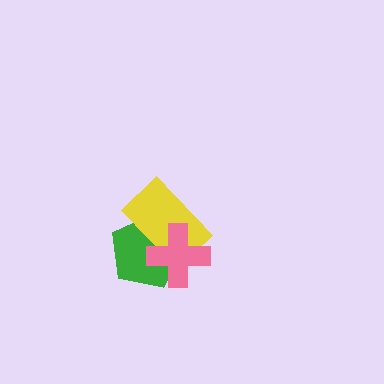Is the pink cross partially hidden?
No, no other shape covers it.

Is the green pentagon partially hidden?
Yes, it is partially covered by another shape.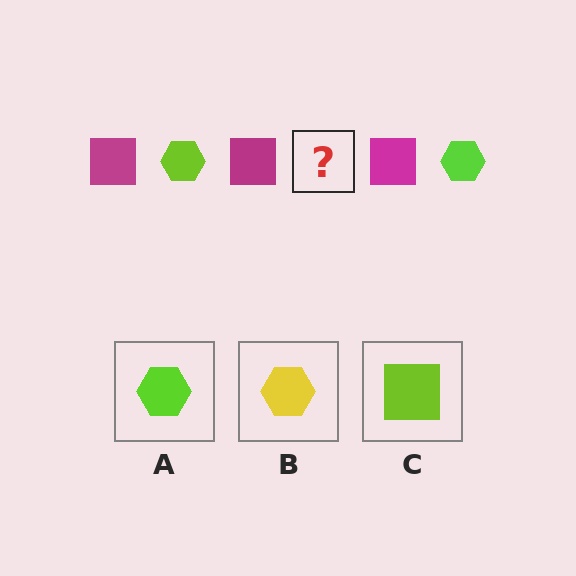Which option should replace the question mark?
Option A.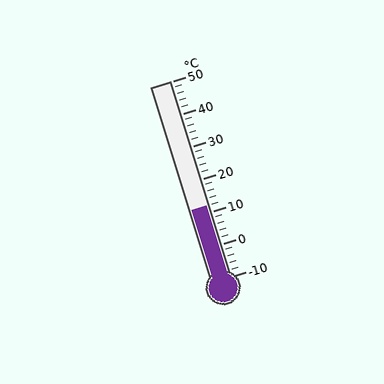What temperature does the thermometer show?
The thermometer shows approximately 12°C.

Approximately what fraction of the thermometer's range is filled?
The thermometer is filled to approximately 35% of its range.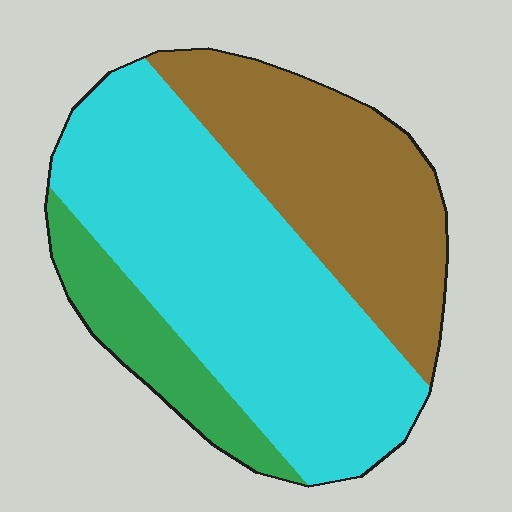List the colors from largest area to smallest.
From largest to smallest: cyan, brown, green.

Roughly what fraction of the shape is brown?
Brown takes up about one third (1/3) of the shape.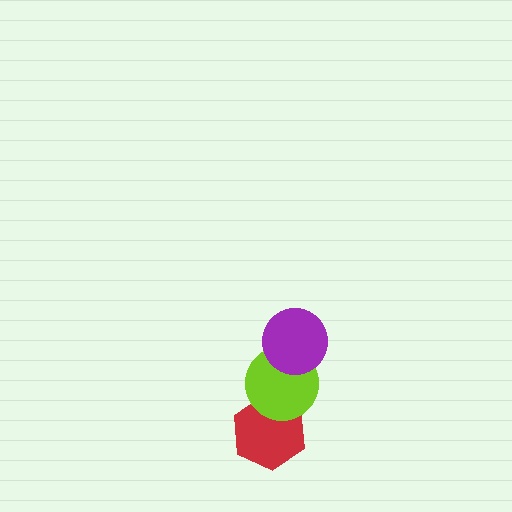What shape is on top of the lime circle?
The purple circle is on top of the lime circle.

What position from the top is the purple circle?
The purple circle is 1st from the top.